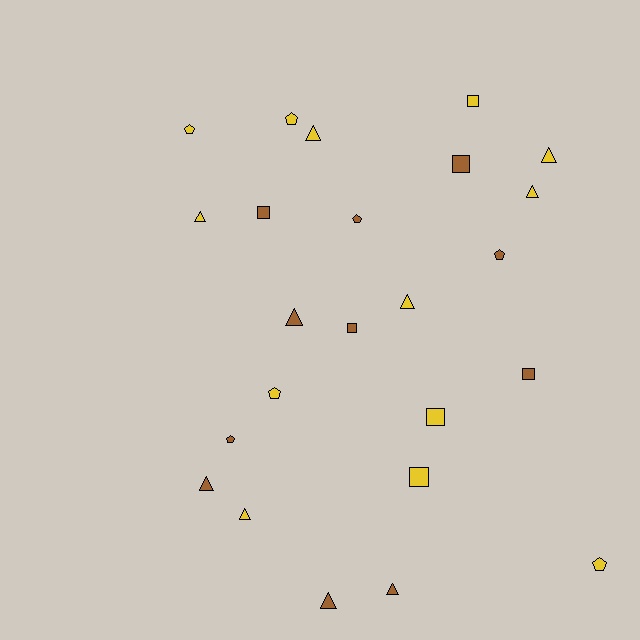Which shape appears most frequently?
Triangle, with 10 objects.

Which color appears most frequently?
Yellow, with 13 objects.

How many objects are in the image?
There are 24 objects.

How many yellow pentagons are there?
There are 4 yellow pentagons.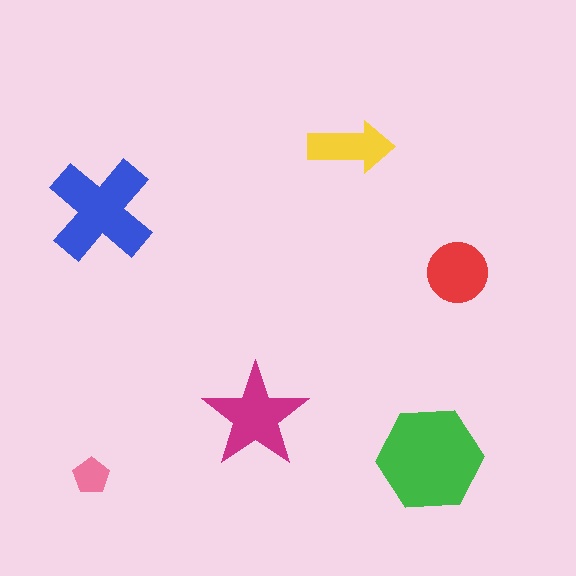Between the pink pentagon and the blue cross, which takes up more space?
The blue cross.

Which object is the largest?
The green hexagon.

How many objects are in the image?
There are 6 objects in the image.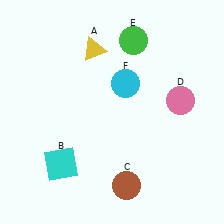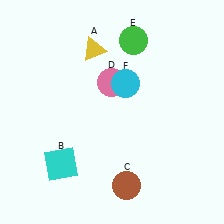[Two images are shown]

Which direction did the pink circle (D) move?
The pink circle (D) moved left.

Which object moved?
The pink circle (D) moved left.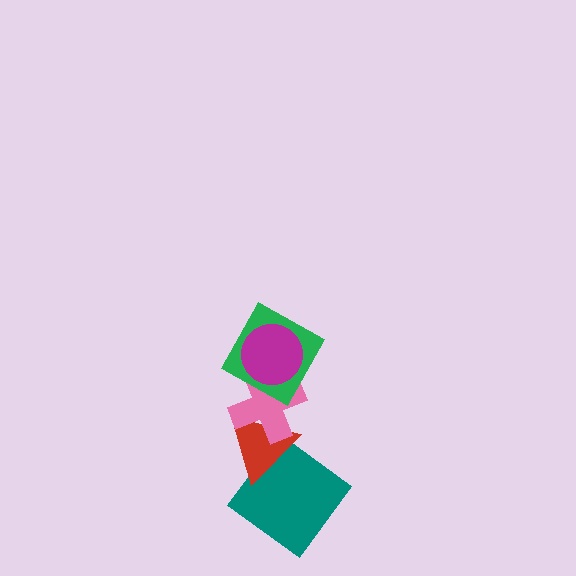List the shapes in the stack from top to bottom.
From top to bottom: the magenta circle, the green square, the pink cross, the red triangle, the teal diamond.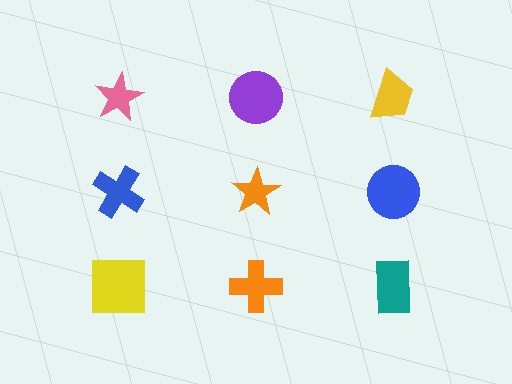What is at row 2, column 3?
A blue circle.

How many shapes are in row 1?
3 shapes.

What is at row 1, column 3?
A yellow trapezoid.